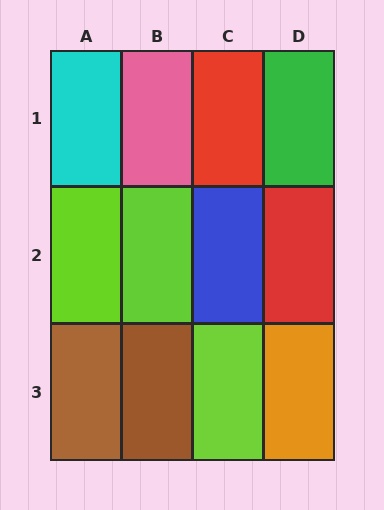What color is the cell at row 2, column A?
Lime.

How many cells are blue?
1 cell is blue.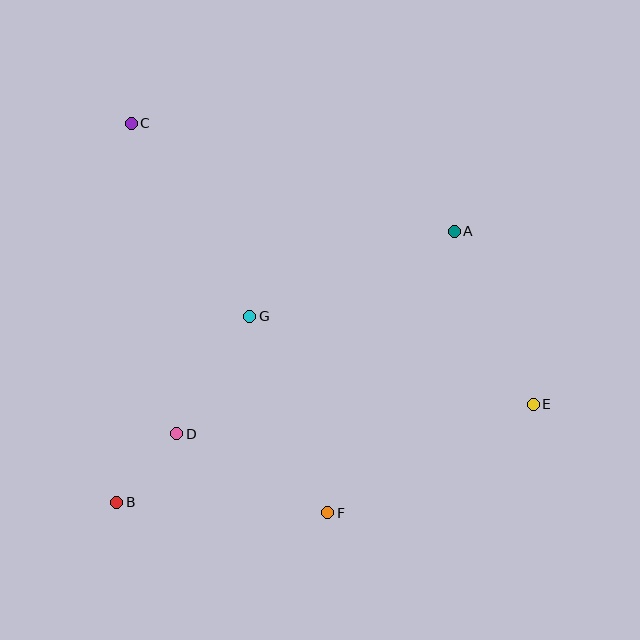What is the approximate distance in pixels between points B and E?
The distance between B and E is approximately 428 pixels.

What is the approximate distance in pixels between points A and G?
The distance between A and G is approximately 221 pixels.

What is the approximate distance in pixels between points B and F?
The distance between B and F is approximately 211 pixels.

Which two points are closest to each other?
Points B and D are closest to each other.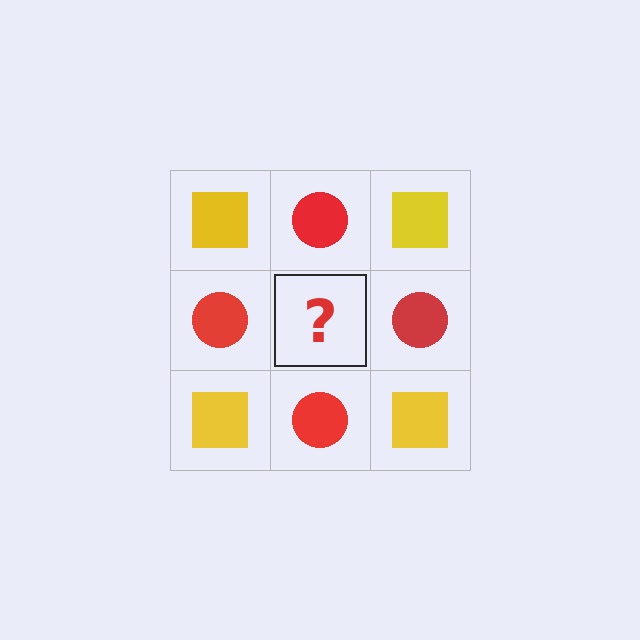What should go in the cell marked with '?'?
The missing cell should contain a yellow square.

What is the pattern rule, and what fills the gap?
The rule is that it alternates yellow square and red circle in a checkerboard pattern. The gap should be filled with a yellow square.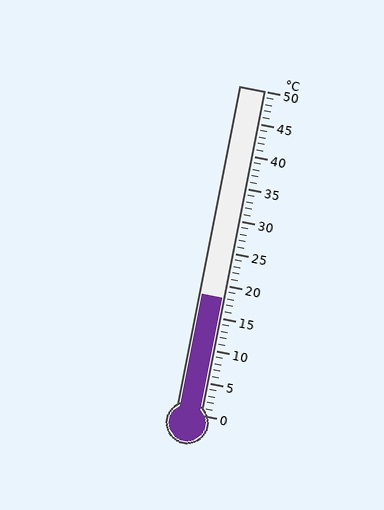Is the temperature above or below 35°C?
The temperature is below 35°C.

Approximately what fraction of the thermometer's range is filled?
The thermometer is filled to approximately 35% of its range.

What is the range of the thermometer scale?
The thermometer scale ranges from 0°C to 50°C.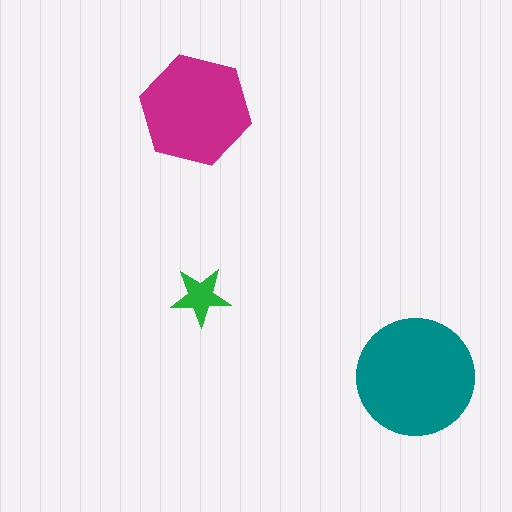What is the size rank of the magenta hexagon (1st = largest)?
2nd.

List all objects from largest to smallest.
The teal circle, the magenta hexagon, the green star.